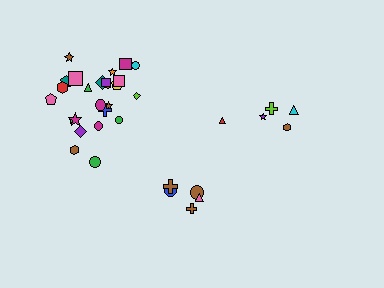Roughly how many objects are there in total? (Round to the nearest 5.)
Roughly 35 objects in total.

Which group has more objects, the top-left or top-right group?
The top-left group.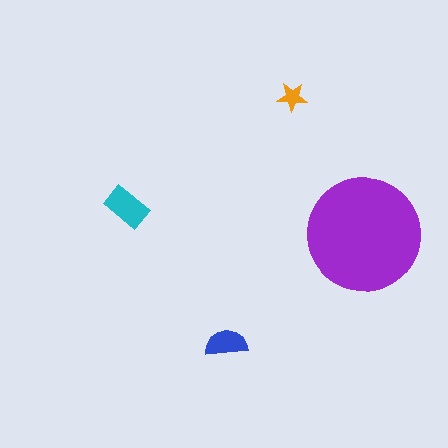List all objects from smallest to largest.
The orange star, the blue semicircle, the cyan rectangle, the purple circle.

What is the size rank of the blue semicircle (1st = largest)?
3rd.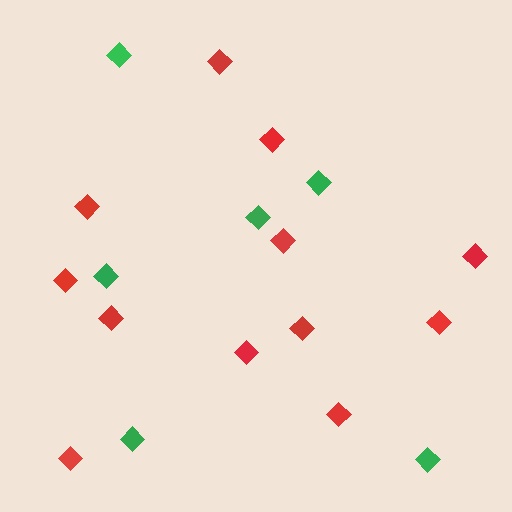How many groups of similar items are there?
There are 2 groups: one group of green diamonds (6) and one group of red diamonds (12).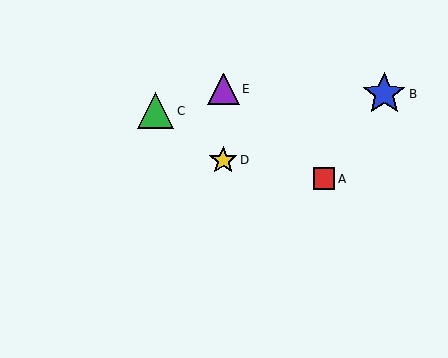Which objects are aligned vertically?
Objects D, E are aligned vertically.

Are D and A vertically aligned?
No, D is at x≈223 and A is at x≈324.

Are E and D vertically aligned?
Yes, both are at x≈223.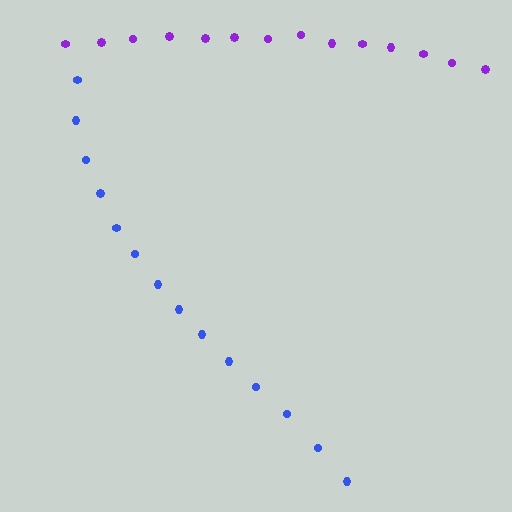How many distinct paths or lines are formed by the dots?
There are 2 distinct paths.